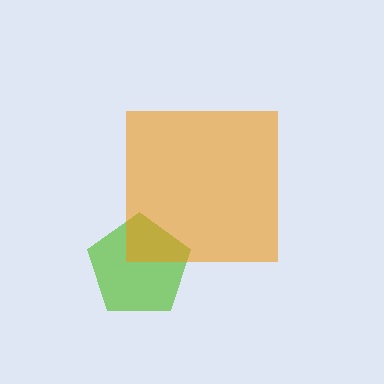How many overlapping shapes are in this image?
There are 2 overlapping shapes in the image.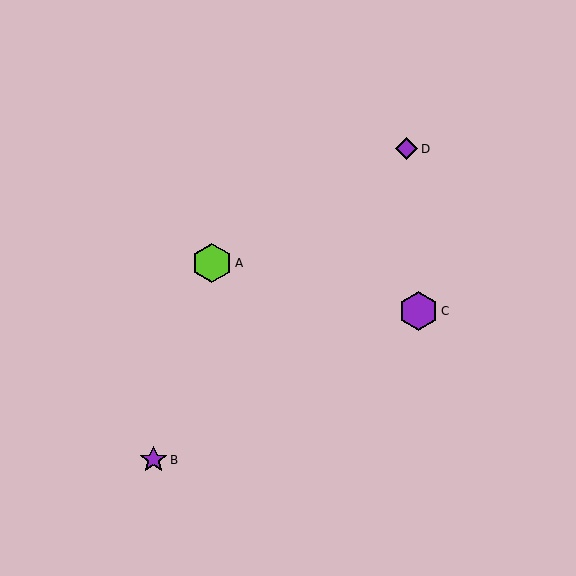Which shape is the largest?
The lime hexagon (labeled A) is the largest.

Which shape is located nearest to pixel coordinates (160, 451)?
The purple star (labeled B) at (154, 460) is nearest to that location.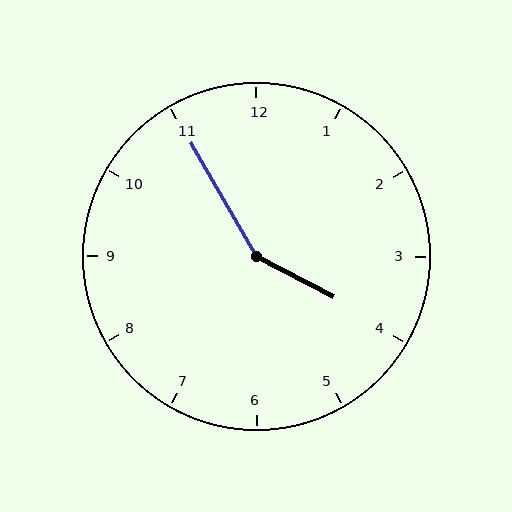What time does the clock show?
3:55.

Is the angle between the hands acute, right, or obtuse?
It is obtuse.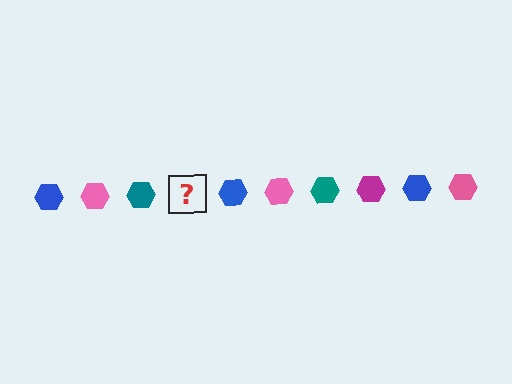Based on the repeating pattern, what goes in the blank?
The blank should be a magenta hexagon.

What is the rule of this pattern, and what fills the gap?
The rule is that the pattern cycles through blue, pink, teal, magenta hexagons. The gap should be filled with a magenta hexagon.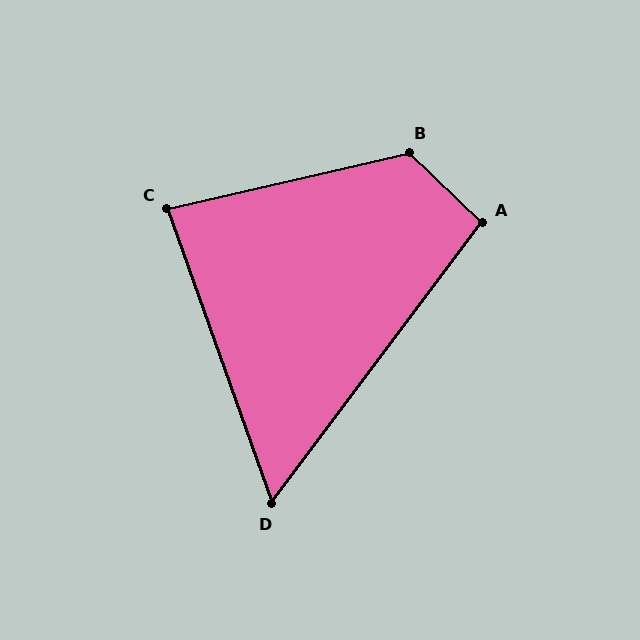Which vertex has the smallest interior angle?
D, at approximately 57 degrees.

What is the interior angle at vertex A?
Approximately 97 degrees (obtuse).